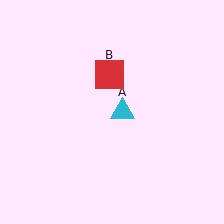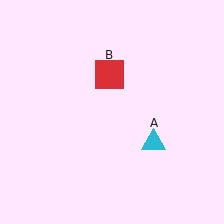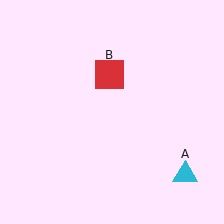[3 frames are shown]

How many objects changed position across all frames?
1 object changed position: cyan triangle (object A).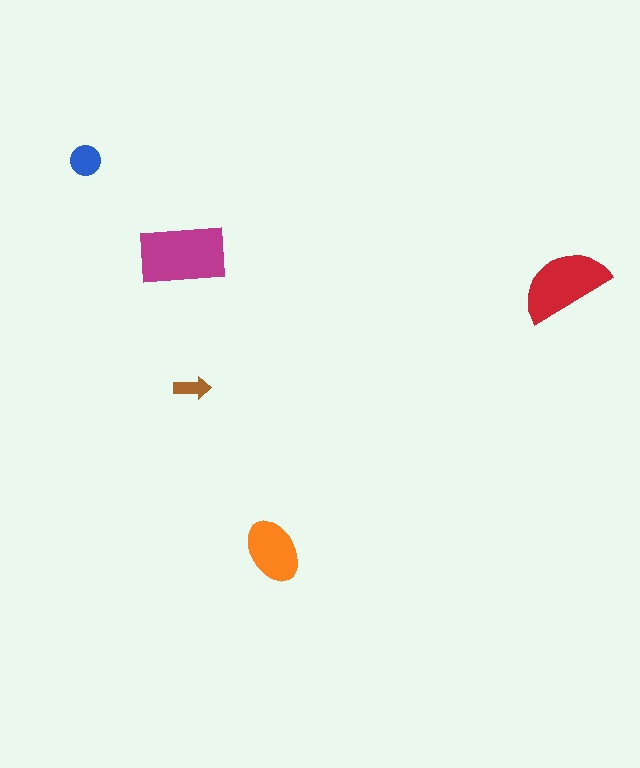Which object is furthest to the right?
The red semicircle is rightmost.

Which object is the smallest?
The brown arrow.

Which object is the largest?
The magenta rectangle.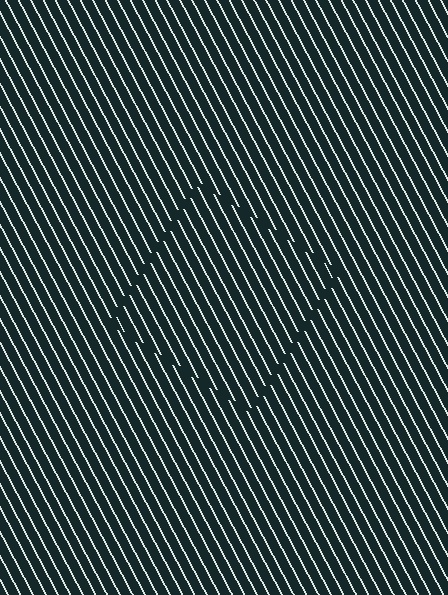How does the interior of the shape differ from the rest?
The interior of the shape contains the same grating, shifted by half a period — the contour is defined by the phase discontinuity where line-ends from the inner and outer gratings abut.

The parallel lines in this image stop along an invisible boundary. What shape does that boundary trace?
An illusory square. The interior of the shape contains the same grating, shifted by half a period — the contour is defined by the phase discontinuity where line-ends from the inner and outer gratings abut.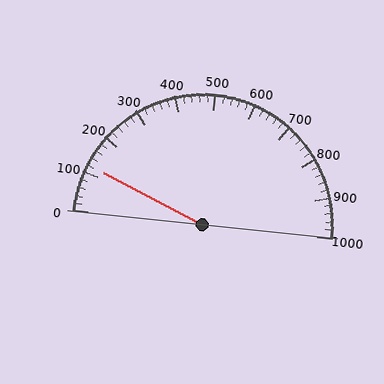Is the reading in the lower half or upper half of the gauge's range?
The reading is in the lower half of the range (0 to 1000).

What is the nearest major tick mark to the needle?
The nearest major tick mark is 100.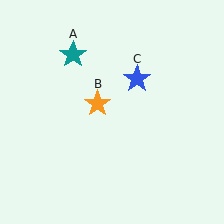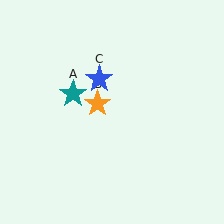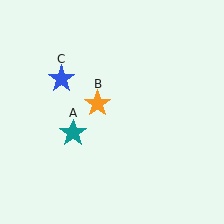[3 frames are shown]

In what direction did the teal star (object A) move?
The teal star (object A) moved down.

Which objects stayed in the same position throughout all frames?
Orange star (object B) remained stationary.